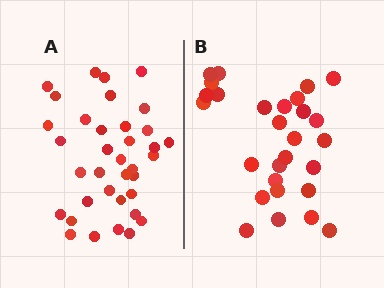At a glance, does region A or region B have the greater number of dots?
Region A (the left region) has more dots.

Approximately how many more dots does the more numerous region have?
Region A has roughly 8 or so more dots than region B.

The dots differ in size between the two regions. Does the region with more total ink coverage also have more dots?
No. Region B has more total ink coverage because its dots are larger, but region A actually contains more individual dots. Total area can be misleading — the number of items is what matters here.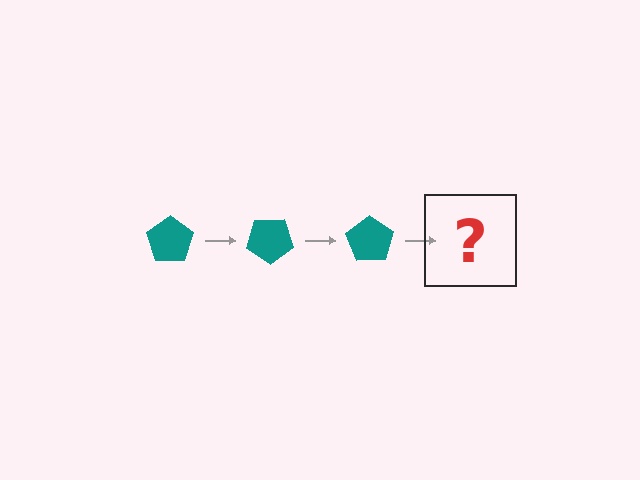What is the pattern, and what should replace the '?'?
The pattern is that the pentagon rotates 35 degrees each step. The '?' should be a teal pentagon rotated 105 degrees.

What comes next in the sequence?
The next element should be a teal pentagon rotated 105 degrees.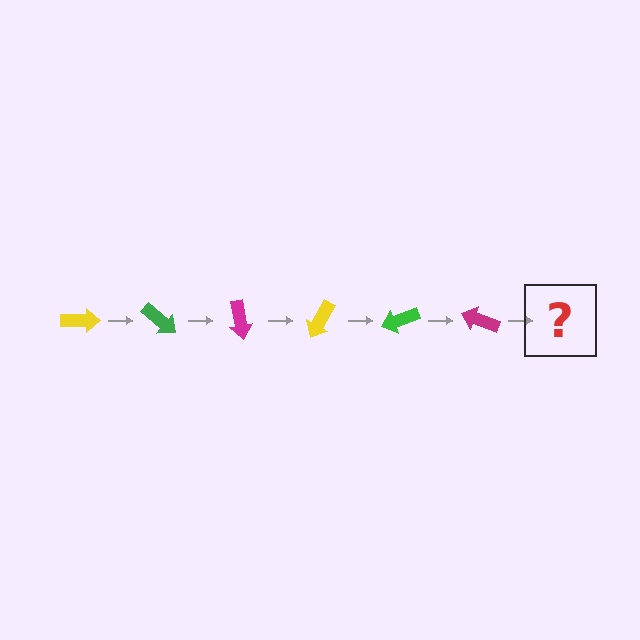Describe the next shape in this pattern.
It should be a yellow arrow, rotated 240 degrees from the start.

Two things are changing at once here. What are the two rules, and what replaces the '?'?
The two rules are that it rotates 40 degrees each step and the color cycles through yellow, green, and magenta. The '?' should be a yellow arrow, rotated 240 degrees from the start.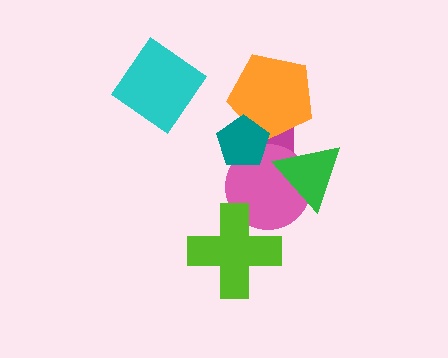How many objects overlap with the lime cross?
1 object overlaps with the lime cross.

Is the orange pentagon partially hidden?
Yes, it is partially covered by another shape.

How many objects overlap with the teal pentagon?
3 objects overlap with the teal pentagon.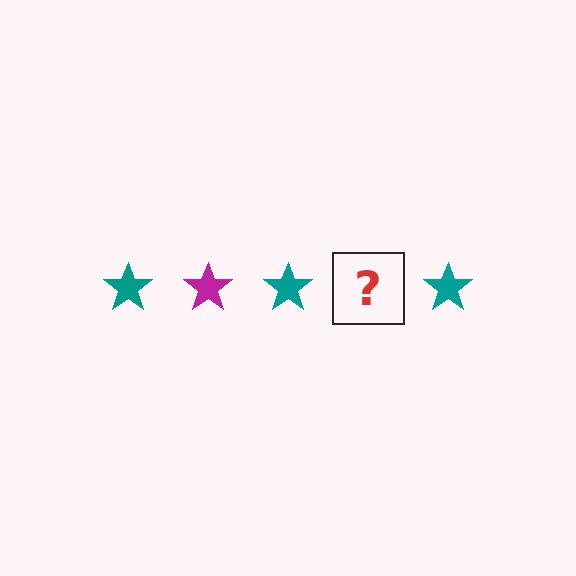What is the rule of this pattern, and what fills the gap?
The rule is that the pattern cycles through teal, magenta stars. The gap should be filled with a magenta star.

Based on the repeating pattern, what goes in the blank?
The blank should be a magenta star.